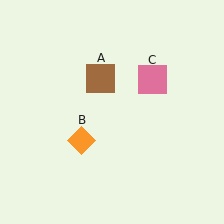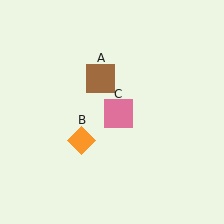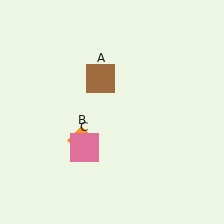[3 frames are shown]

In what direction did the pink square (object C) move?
The pink square (object C) moved down and to the left.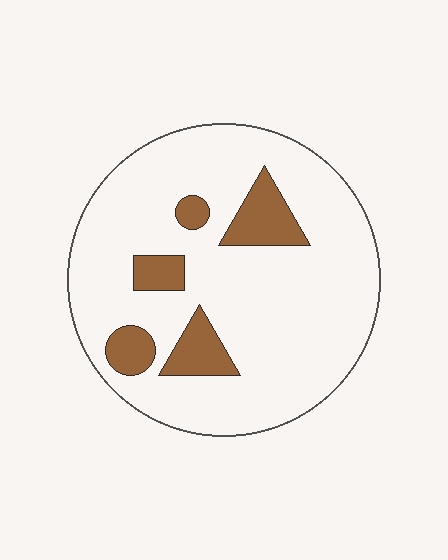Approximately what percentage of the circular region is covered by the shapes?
Approximately 15%.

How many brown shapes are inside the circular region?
5.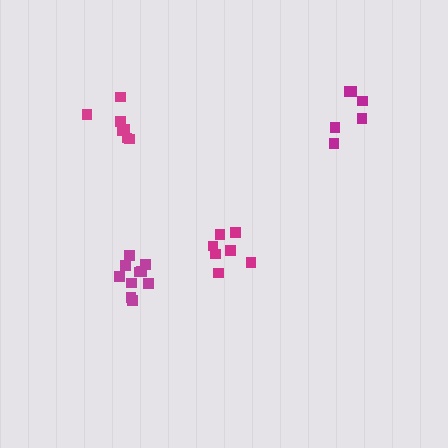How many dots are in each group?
Group 1: 7 dots, Group 2: 10 dots, Group 3: 7 dots, Group 4: 6 dots (30 total).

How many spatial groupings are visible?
There are 4 spatial groupings.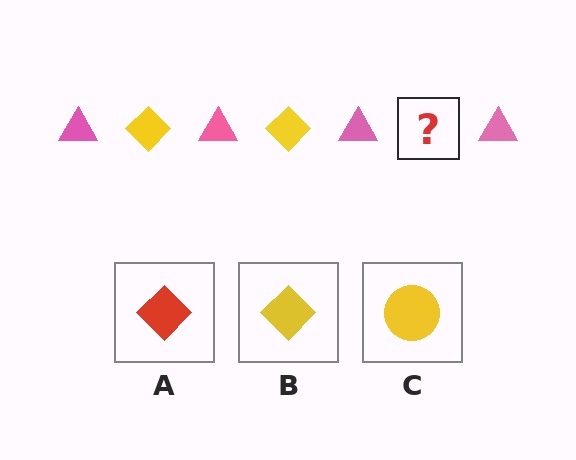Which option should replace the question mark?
Option B.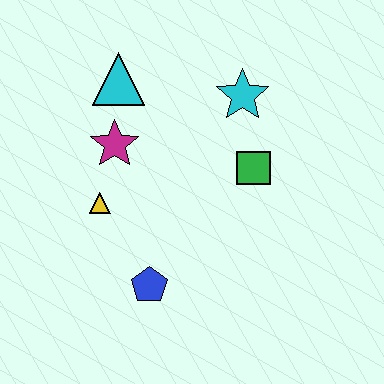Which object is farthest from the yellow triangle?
The cyan star is farthest from the yellow triangle.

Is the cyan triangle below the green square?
No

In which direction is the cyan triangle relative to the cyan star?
The cyan triangle is to the left of the cyan star.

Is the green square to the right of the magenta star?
Yes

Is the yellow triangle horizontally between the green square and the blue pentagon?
No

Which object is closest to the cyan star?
The green square is closest to the cyan star.